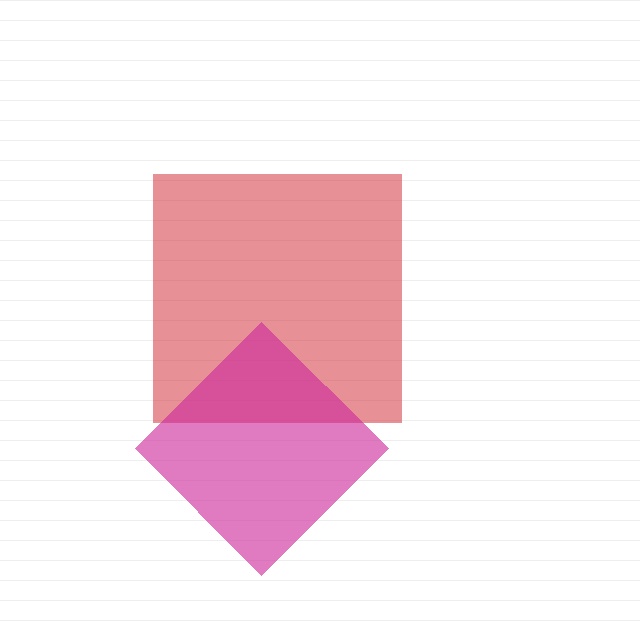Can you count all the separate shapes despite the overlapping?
Yes, there are 2 separate shapes.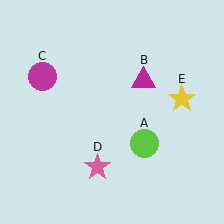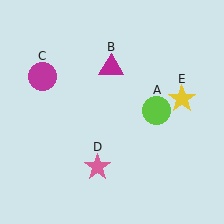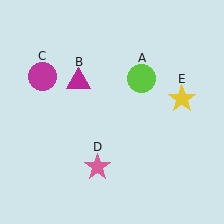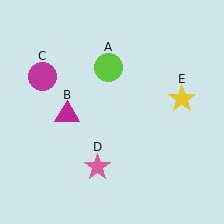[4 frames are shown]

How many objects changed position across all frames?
2 objects changed position: lime circle (object A), magenta triangle (object B).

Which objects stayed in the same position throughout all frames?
Magenta circle (object C) and pink star (object D) and yellow star (object E) remained stationary.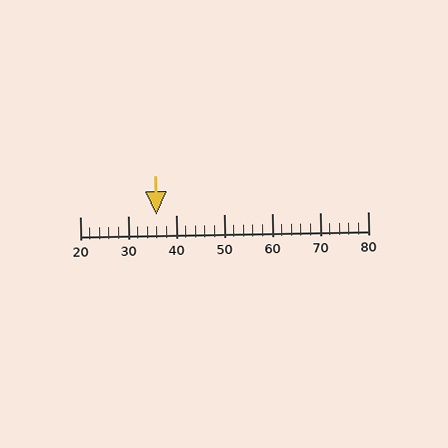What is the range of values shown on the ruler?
The ruler shows values from 20 to 80.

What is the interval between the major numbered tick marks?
The major tick marks are spaced 10 units apart.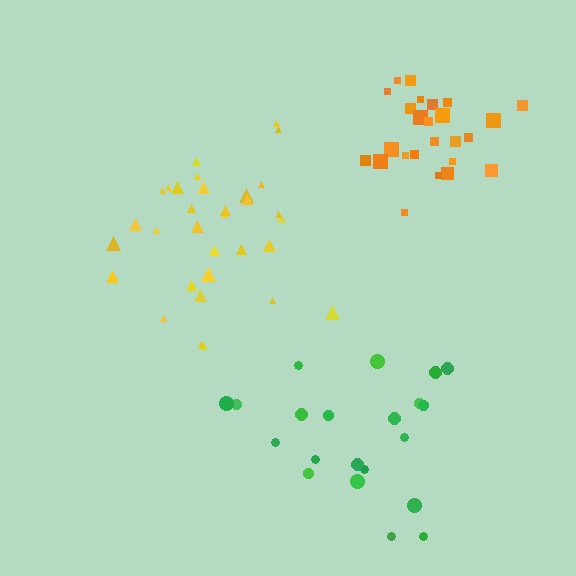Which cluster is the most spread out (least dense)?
Green.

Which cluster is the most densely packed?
Orange.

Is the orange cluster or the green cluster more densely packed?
Orange.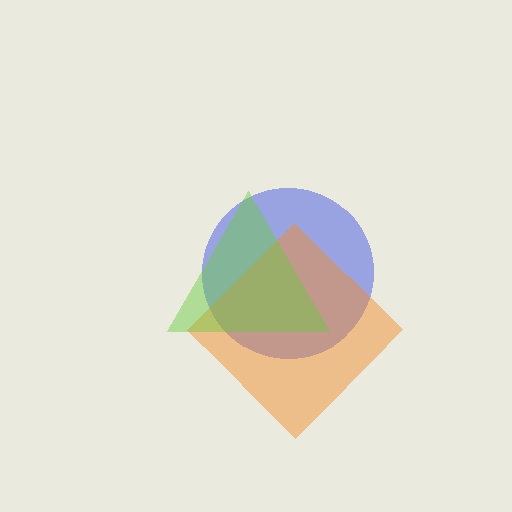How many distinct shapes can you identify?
There are 3 distinct shapes: a blue circle, an orange diamond, a lime triangle.